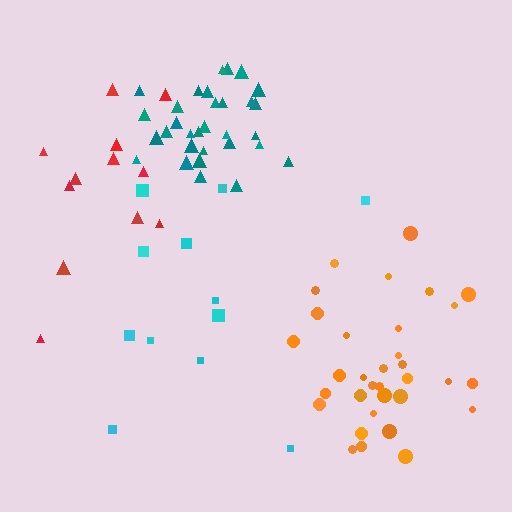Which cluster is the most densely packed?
Teal.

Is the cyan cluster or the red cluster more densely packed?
Cyan.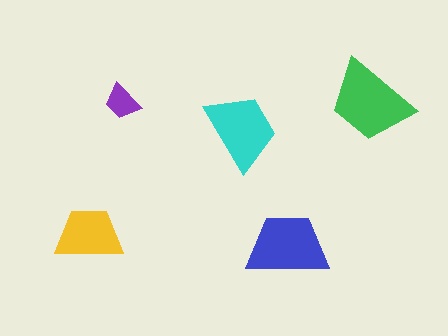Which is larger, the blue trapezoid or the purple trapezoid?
The blue one.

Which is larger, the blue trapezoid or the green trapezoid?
The green one.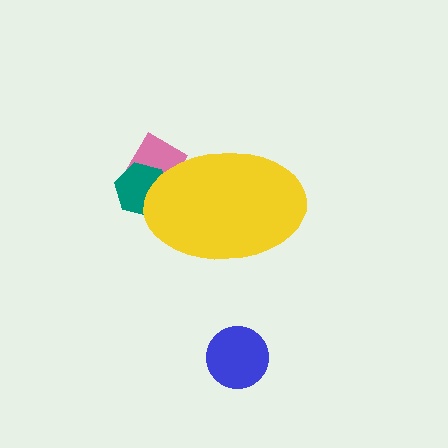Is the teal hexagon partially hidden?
Yes, the teal hexagon is partially hidden behind the yellow ellipse.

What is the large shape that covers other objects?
A yellow ellipse.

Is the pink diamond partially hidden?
Yes, the pink diamond is partially hidden behind the yellow ellipse.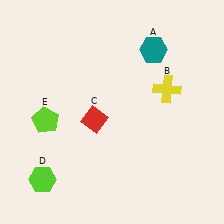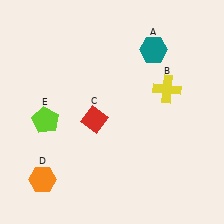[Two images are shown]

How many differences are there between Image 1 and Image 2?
There is 1 difference between the two images.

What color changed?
The hexagon (D) changed from lime in Image 1 to orange in Image 2.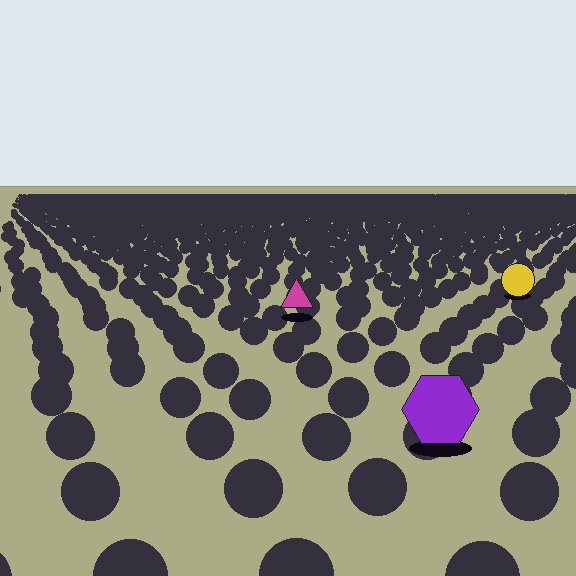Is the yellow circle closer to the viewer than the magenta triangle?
No. The magenta triangle is closer — you can tell from the texture gradient: the ground texture is coarser near it.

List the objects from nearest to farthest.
From nearest to farthest: the purple hexagon, the magenta triangle, the yellow circle.